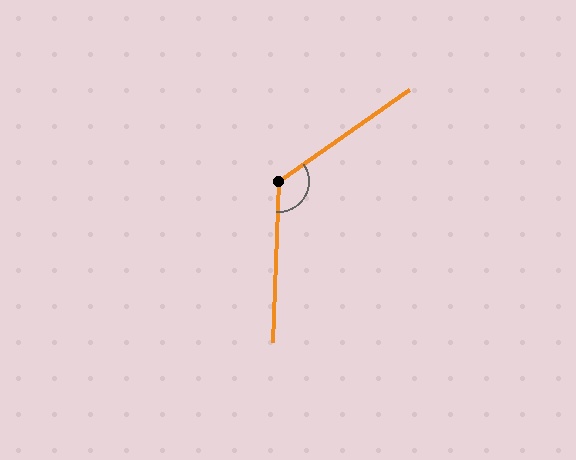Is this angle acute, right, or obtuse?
It is obtuse.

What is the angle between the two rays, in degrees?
Approximately 127 degrees.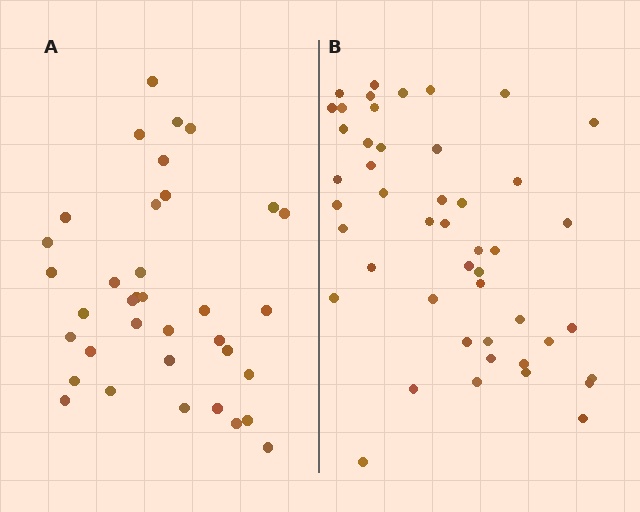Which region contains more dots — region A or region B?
Region B (the right region) has more dots.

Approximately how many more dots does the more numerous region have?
Region B has roughly 12 or so more dots than region A.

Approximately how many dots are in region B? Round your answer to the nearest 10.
About 50 dots. (The exact count is 47, which rounds to 50.)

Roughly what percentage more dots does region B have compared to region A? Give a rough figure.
About 30% more.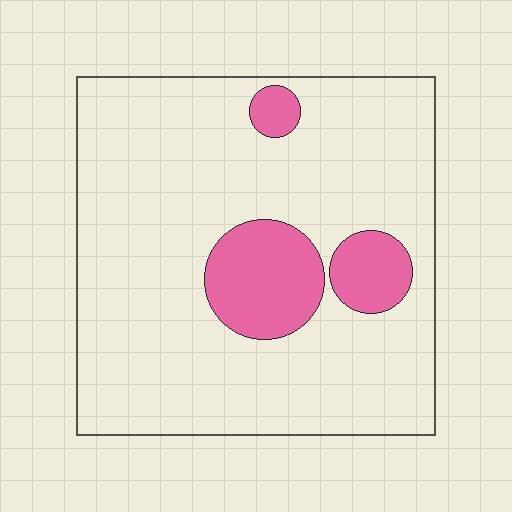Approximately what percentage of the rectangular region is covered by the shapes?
Approximately 15%.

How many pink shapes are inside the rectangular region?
3.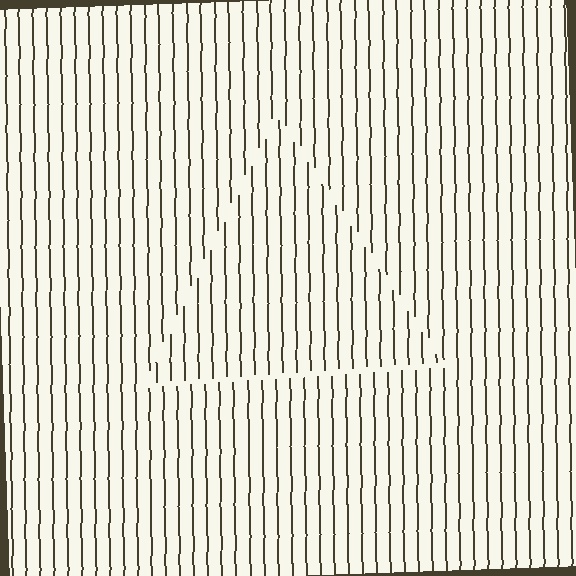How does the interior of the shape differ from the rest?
The interior of the shape contains the same grating, shifted by half a period — the contour is defined by the phase discontinuity where line-ends from the inner and outer gratings abut.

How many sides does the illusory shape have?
3 sides — the line-ends trace a triangle.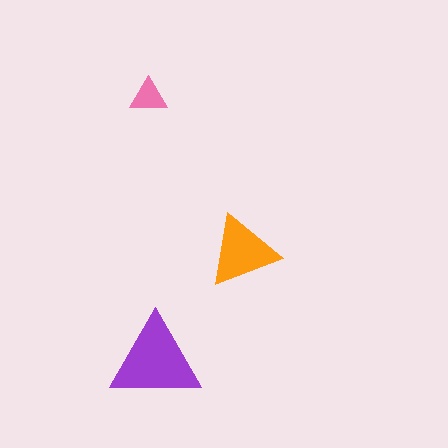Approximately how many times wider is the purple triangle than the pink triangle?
About 2.5 times wider.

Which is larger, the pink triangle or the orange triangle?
The orange one.